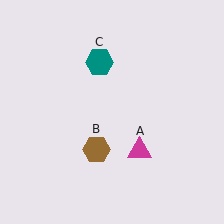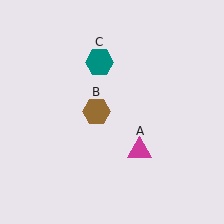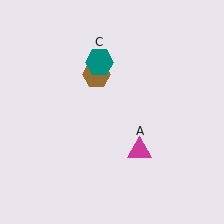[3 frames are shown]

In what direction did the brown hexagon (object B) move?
The brown hexagon (object B) moved up.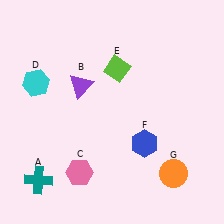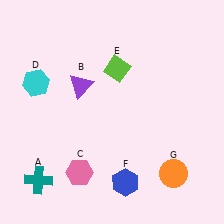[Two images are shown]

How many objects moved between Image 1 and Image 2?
1 object moved between the two images.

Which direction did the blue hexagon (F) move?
The blue hexagon (F) moved down.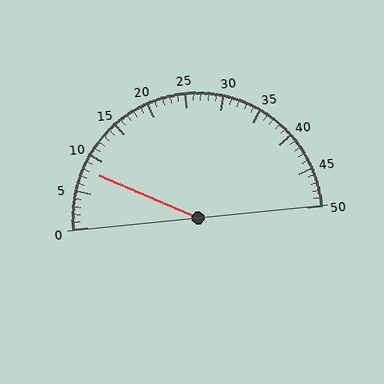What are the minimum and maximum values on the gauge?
The gauge ranges from 0 to 50.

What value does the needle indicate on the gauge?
The needle indicates approximately 8.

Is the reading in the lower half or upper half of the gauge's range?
The reading is in the lower half of the range (0 to 50).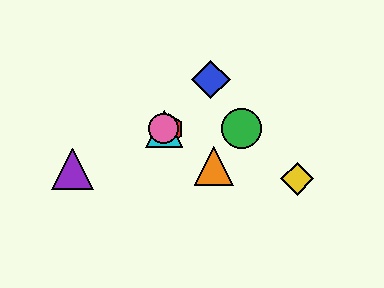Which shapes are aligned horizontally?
The red hexagon, the green circle, the cyan triangle, the pink circle are aligned horizontally.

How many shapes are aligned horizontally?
4 shapes (the red hexagon, the green circle, the cyan triangle, the pink circle) are aligned horizontally.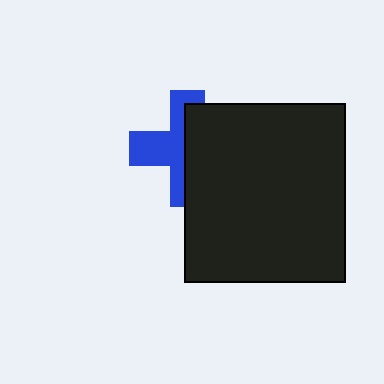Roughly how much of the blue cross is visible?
About half of it is visible (roughly 48%).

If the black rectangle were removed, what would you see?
You would see the complete blue cross.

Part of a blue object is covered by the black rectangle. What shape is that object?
It is a cross.